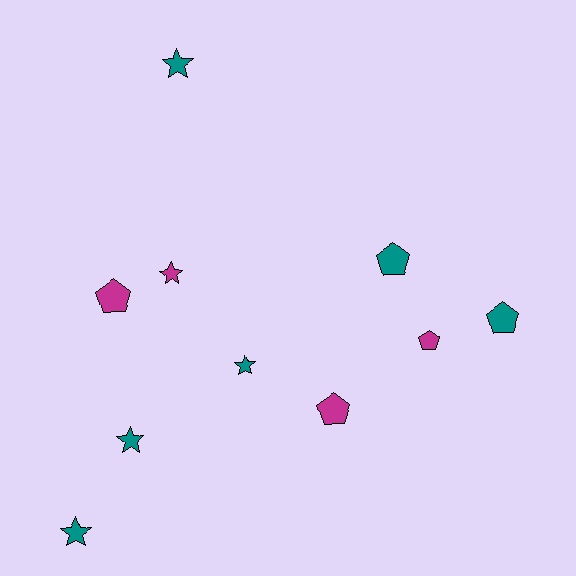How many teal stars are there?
There are 4 teal stars.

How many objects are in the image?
There are 10 objects.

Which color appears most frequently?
Teal, with 6 objects.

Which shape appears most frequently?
Pentagon, with 5 objects.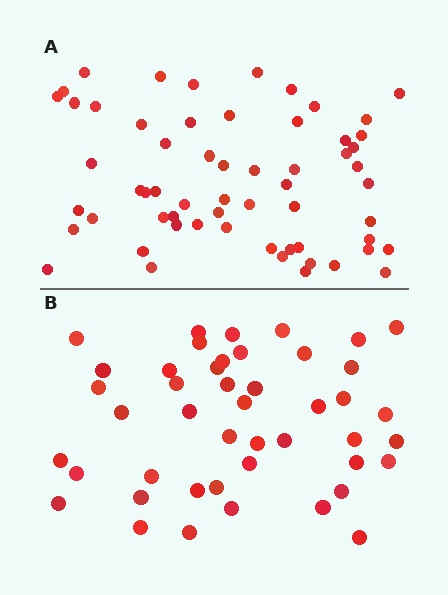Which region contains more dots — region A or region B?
Region A (the top region) has more dots.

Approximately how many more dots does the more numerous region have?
Region A has approximately 15 more dots than region B.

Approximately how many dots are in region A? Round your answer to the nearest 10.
About 60 dots.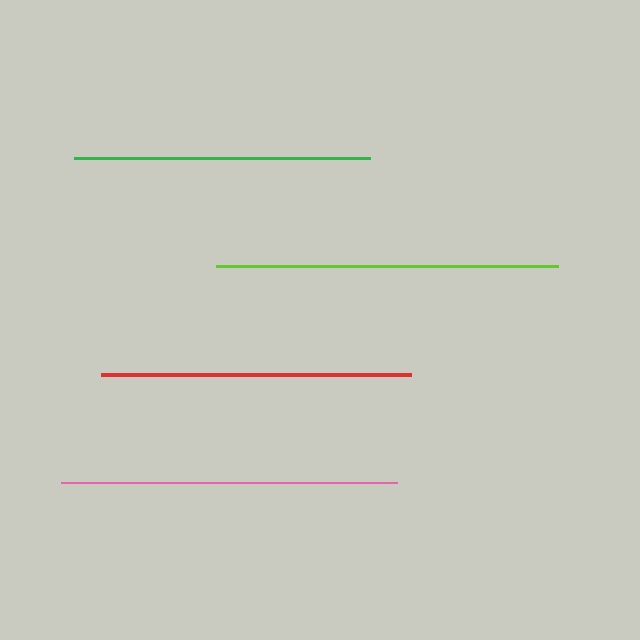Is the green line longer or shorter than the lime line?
The lime line is longer than the green line.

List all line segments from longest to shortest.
From longest to shortest: lime, pink, red, green.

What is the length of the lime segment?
The lime segment is approximately 342 pixels long.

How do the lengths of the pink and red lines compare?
The pink and red lines are approximately the same length.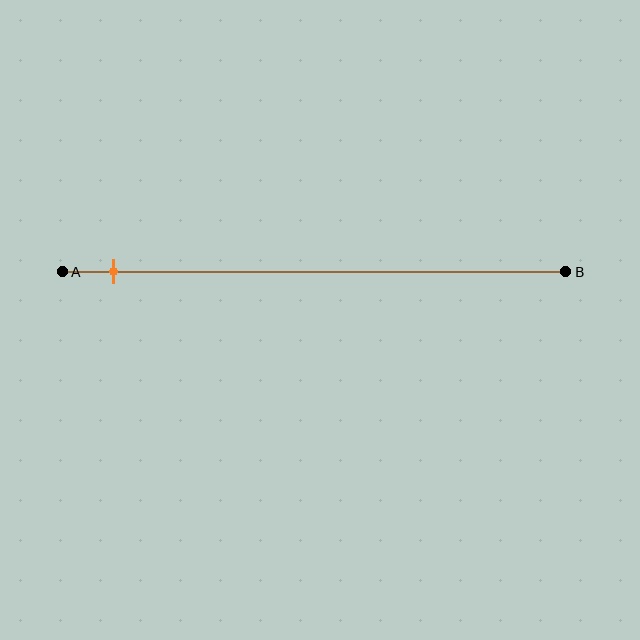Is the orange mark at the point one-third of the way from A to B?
No, the mark is at about 10% from A, not at the 33% one-third point.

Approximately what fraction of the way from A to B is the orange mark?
The orange mark is approximately 10% of the way from A to B.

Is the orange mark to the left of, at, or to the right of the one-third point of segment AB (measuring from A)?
The orange mark is to the left of the one-third point of segment AB.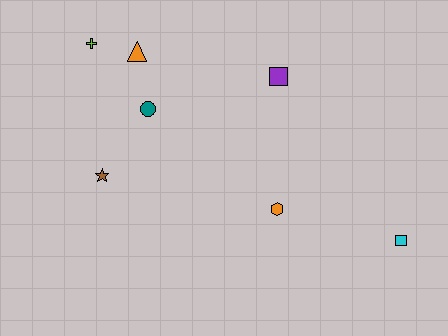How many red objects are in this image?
There are no red objects.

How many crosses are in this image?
There is 1 cross.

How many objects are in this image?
There are 7 objects.